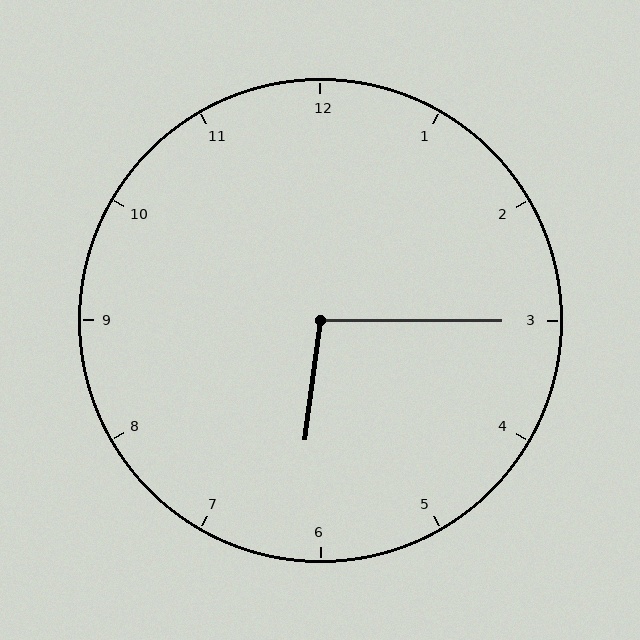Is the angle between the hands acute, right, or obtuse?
It is obtuse.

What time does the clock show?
6:15.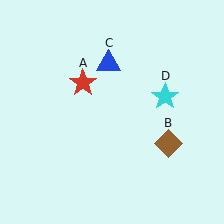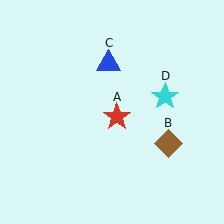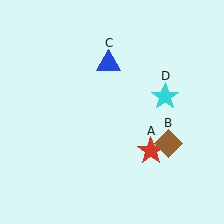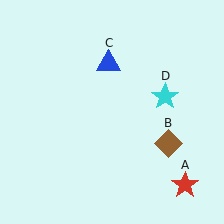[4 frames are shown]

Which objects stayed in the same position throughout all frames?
Brown diamond (object B) and blue triangle (object C) and cyan star (object D) remained stationary.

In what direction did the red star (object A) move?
The red star (object A) moved down and to the right.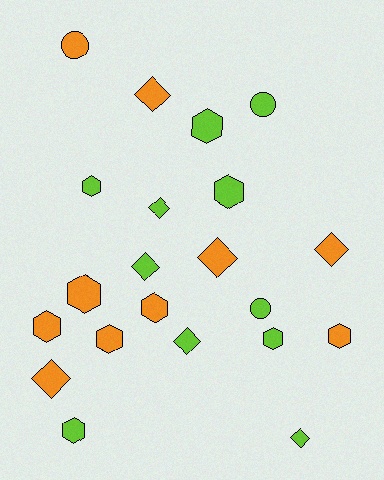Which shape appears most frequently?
Hexagon, with 10 objects.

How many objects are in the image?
There are 21 objects.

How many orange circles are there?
There is 1 orange circle.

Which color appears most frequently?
Lime, with 11 objects.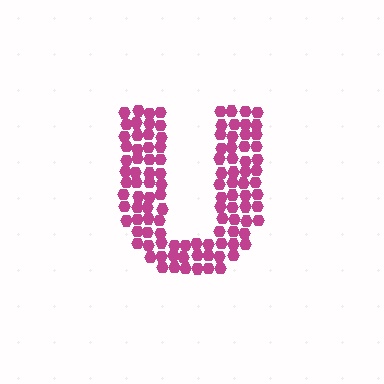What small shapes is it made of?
It is made of small hexagons.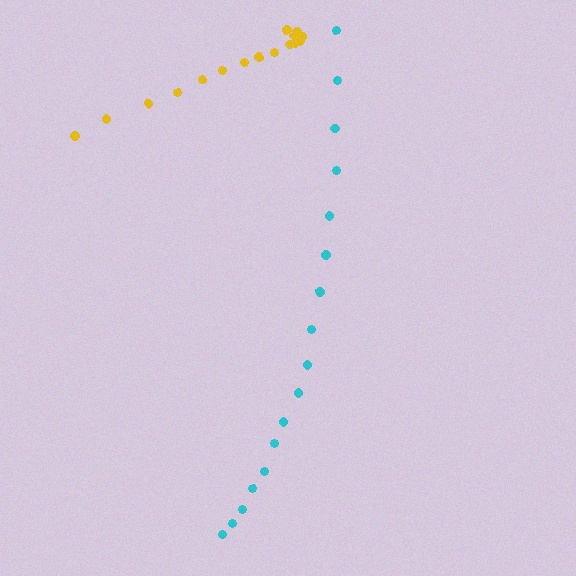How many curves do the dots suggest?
There are 2 distinct paths.